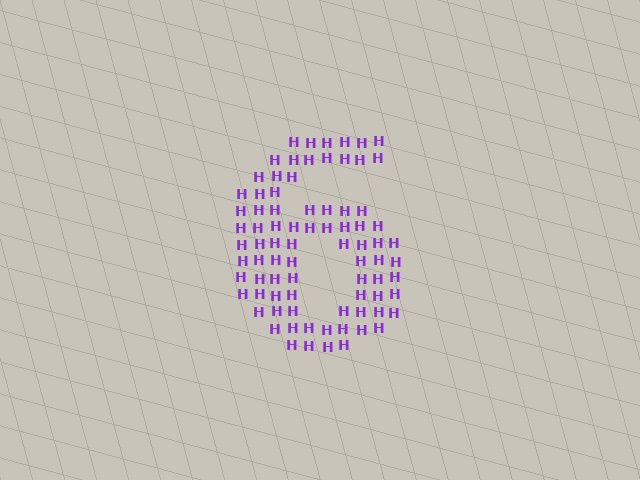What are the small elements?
The small elements are letter H's.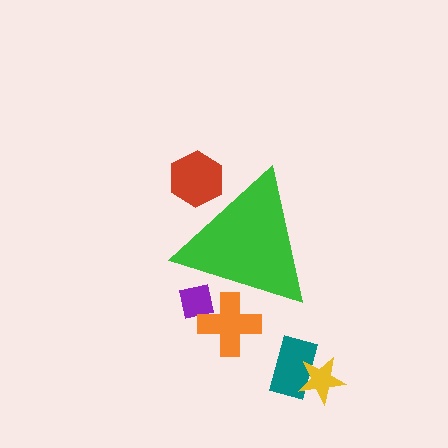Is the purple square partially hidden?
Yes, the purple square is partially hidden behind the green triangle.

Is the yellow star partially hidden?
No, the yellow star is fully visible.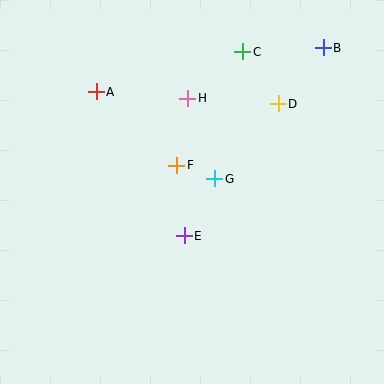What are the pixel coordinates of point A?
Point A is at (96, 92).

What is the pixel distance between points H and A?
The distance between H and A is 92 pixels.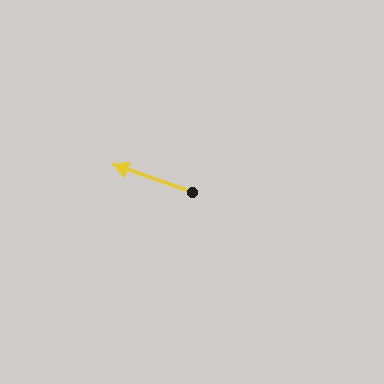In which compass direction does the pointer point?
West.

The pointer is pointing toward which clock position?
Roughly 10 o'clock.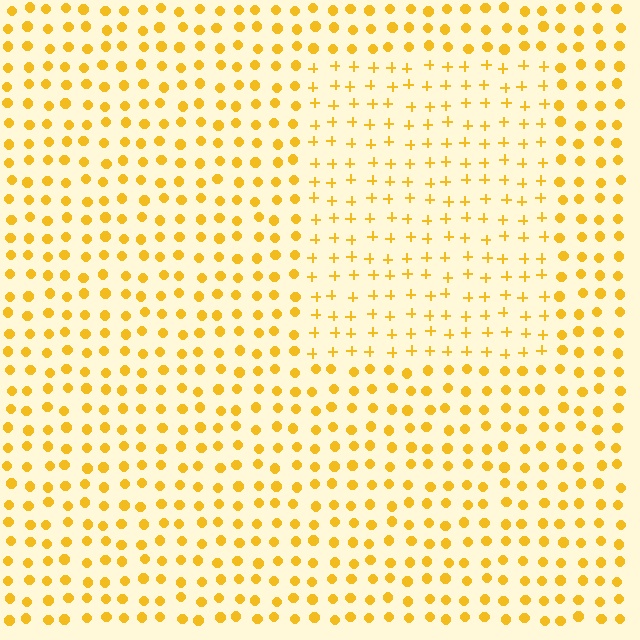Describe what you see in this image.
The image is filled with small yellow elements arranged in a uniform grid. A rectangle-shaped region contains plus signs, while the surrounding area contains circles. The boundary is defined purely by the change in element shape.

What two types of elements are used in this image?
The image uses plus signs inside the rectangle region and circles outside it.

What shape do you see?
I see a rectangle.